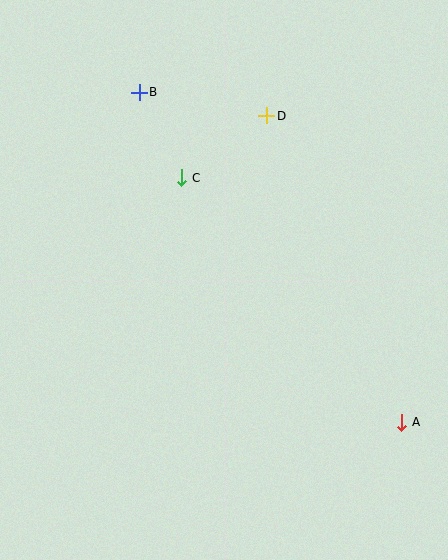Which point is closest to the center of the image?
Point C at (182, 177) is closest to the center.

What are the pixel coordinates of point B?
Point B is at (140, 92).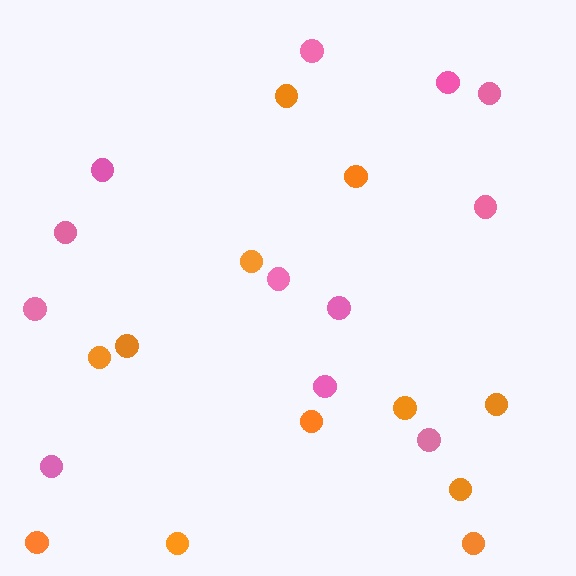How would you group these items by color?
There are 2 groups: one group of pink circles (12) and one group of orange circles (12).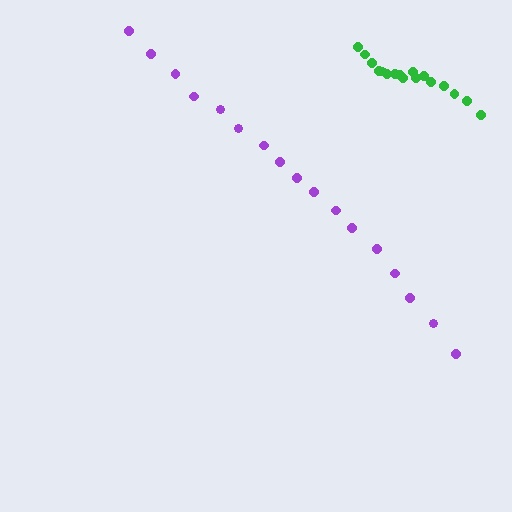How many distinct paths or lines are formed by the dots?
There are 2 distinct paths.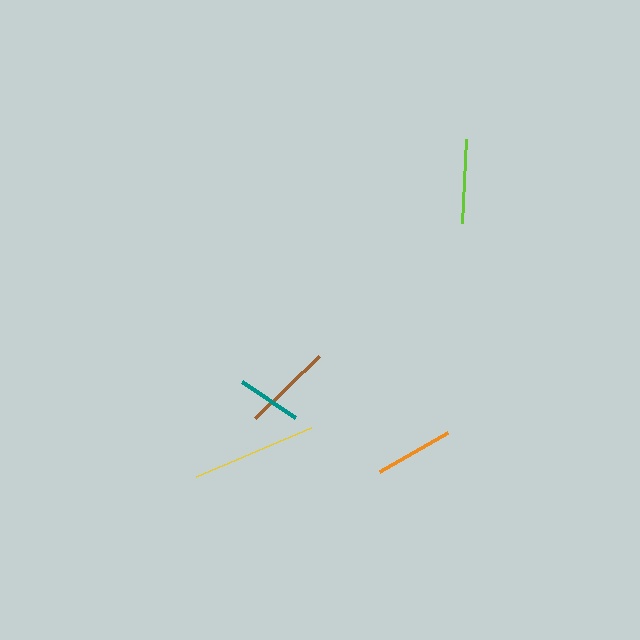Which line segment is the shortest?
The teal line is the shortest at approximately 64 pixels.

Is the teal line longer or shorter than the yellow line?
The yellow line is longer than the teal line.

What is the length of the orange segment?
The orange segment is approximately 78 pixels long.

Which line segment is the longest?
The yellow line is the longest at approximately 124 pixels.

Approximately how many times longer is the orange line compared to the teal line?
The orange line is approximately 1.2 times the length of the teal line.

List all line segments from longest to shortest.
From longest to shortest: yellow, brown, lime, orange, teal.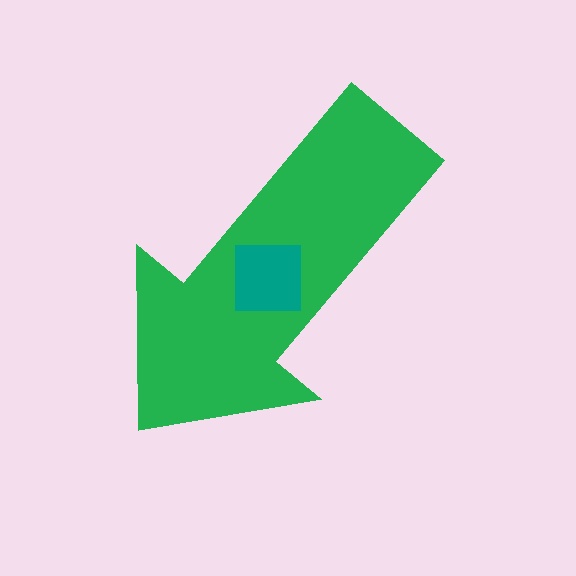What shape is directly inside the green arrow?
The teal square.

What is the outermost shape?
The green arrow.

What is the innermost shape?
The teal square.